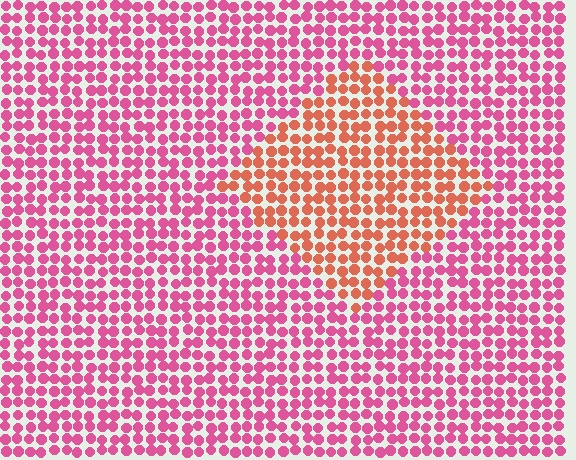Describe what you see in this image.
The image is filled with small pink elements in a uniform arrangement. A diamond-shaped region is visible where the elements are tinted to a slightly different hue, forming a subtle color boundary.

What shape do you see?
I see a diamond.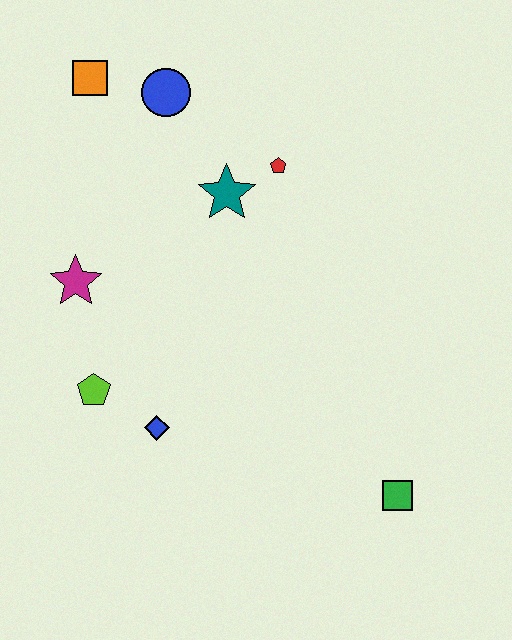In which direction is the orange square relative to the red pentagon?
The orange square is to the left of the red pentagon.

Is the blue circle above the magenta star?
Yes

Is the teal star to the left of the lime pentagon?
No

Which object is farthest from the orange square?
The green square is farthest from the orange square.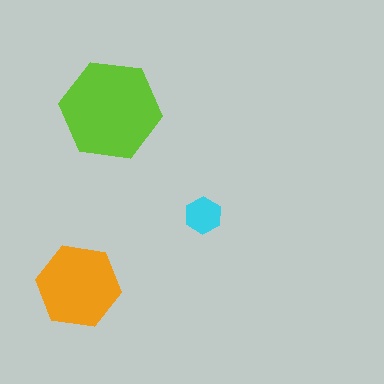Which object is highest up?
The lime hexagon is topmost.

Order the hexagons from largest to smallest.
the lime one, the orange one, the cyan one.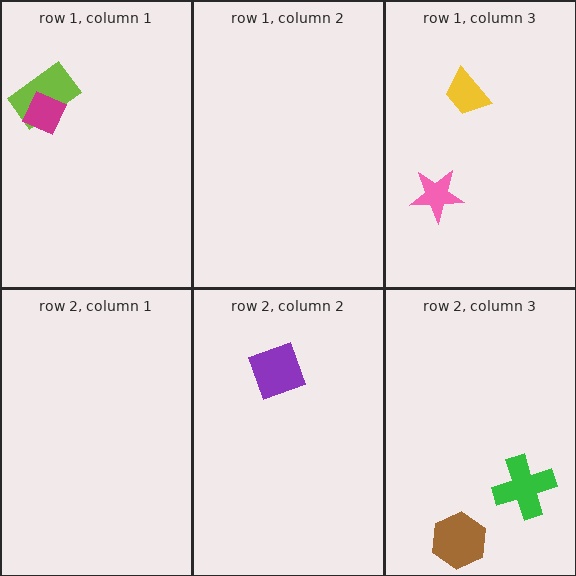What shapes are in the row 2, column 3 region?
The brown hexagon, the green cross.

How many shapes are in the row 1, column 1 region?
2.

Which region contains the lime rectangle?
The row 1, column 1 region.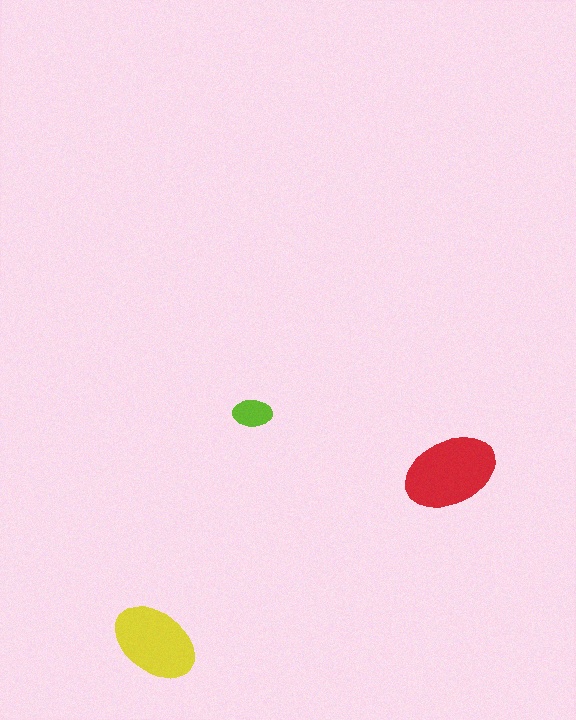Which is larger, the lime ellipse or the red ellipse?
The red one.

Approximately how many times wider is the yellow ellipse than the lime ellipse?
About 2 times wider.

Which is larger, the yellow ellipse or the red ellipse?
The red one.